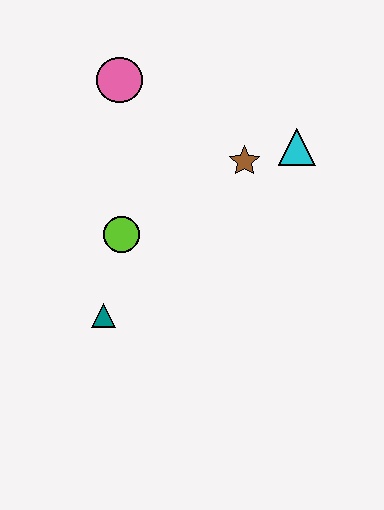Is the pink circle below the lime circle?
No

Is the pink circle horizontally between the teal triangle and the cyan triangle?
Yes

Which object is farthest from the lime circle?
The cyan triangle is farthest from the lime circle.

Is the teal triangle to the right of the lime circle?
No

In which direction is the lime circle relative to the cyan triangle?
The lime circle is to the left of the cyan triangle.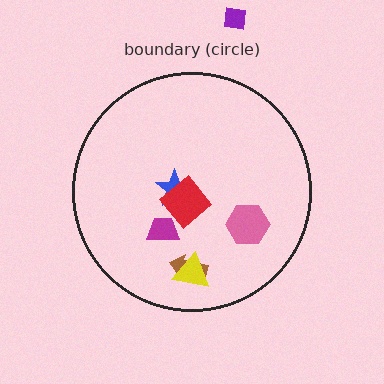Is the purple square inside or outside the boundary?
Outside.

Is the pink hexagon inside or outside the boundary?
Inside.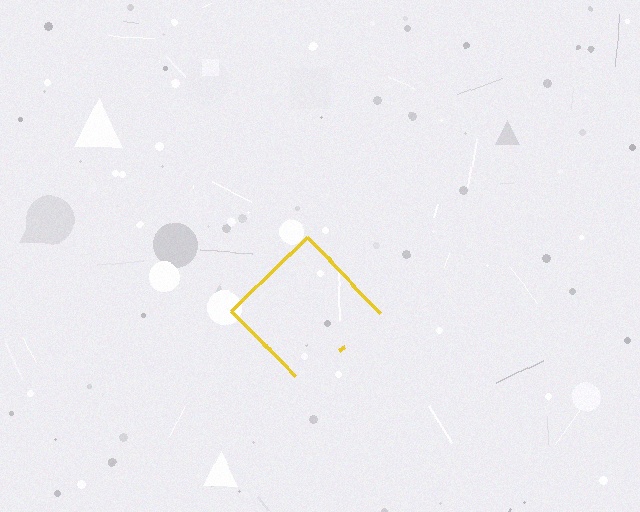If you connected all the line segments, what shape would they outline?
They would outline a diamond.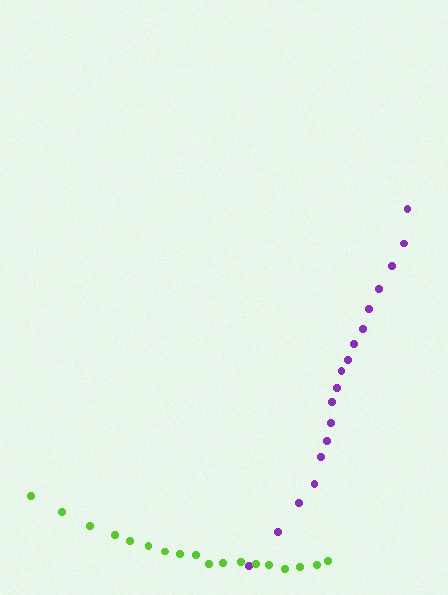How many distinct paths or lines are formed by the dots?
There are 2 distinct paths.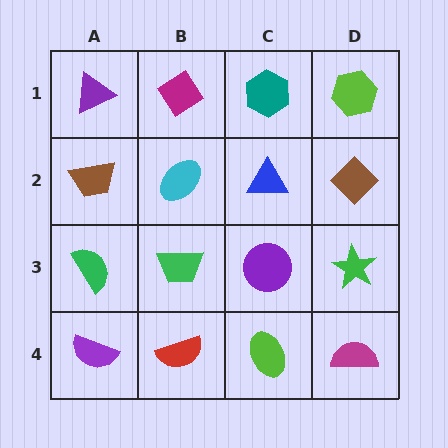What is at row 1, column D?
A lime hexagon.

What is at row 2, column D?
A brown diamond.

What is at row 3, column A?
A green semicircle.